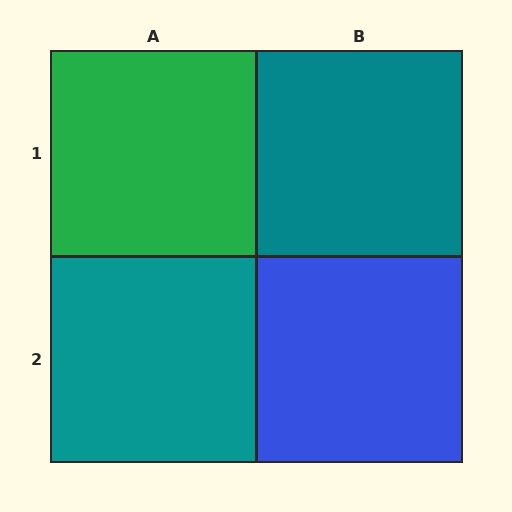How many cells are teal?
2 cells are teal.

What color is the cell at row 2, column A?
Teal.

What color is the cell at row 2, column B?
Blue.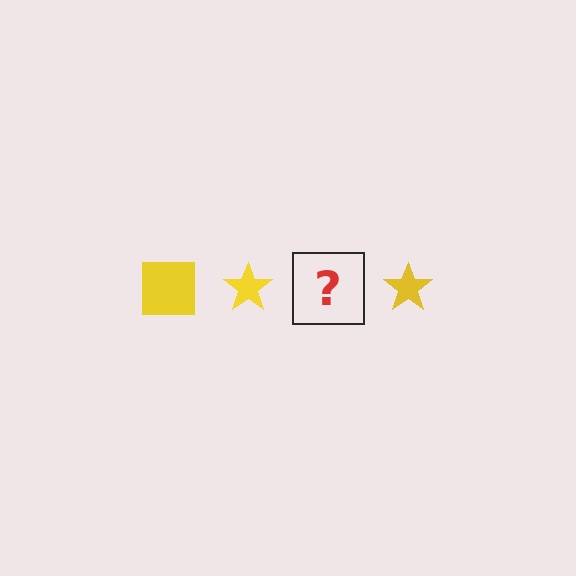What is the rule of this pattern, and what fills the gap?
The rule is that the pattern cycles through square, star shapes in yellow. The gap should be filled with a yellow square.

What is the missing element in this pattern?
The missing element is a yellow square.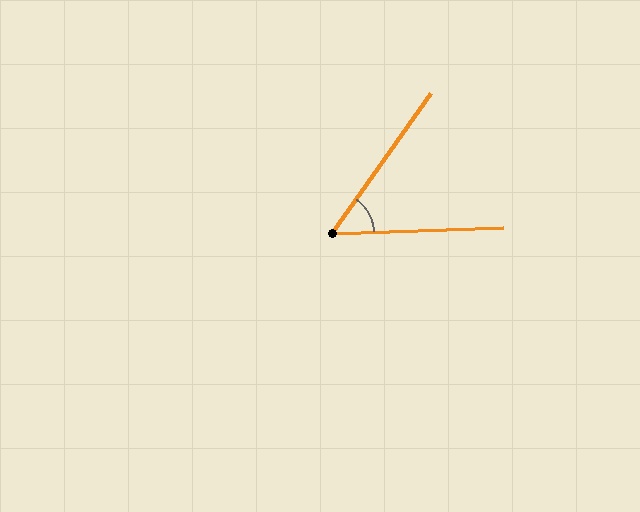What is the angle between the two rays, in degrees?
Approximately 53 degrees.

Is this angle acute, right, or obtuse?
It is acute.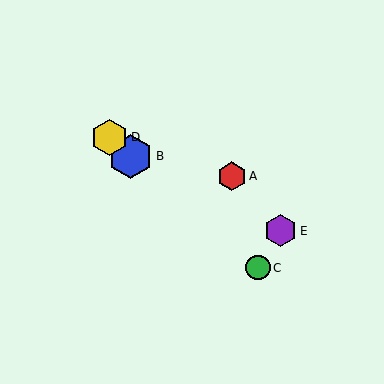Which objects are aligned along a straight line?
Objects B, C, D are aligned along a straight line.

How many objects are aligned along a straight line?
3 objects (B, C, D) are aligned along a straight line.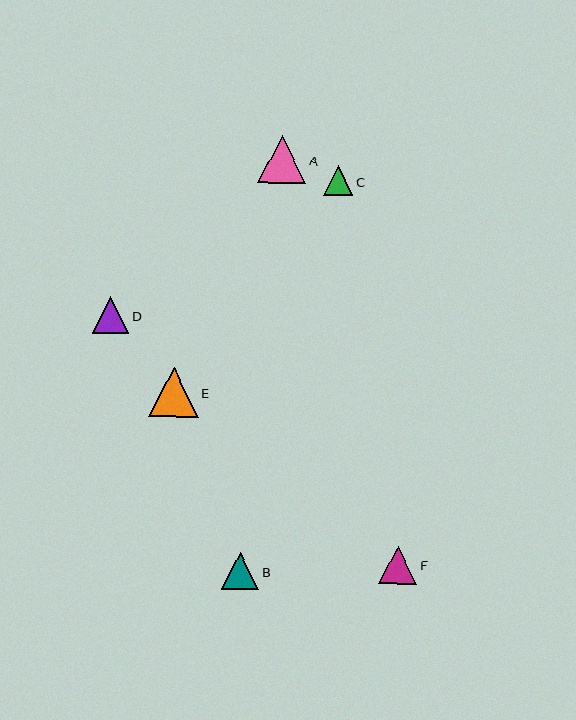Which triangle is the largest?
Triangle E is the largest with a size of approximately 50 pixels.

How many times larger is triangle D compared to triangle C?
Triangle D is approximately 1.2 times the size of triangle C.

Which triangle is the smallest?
Triangle C is the smallest with a size of approximately 29 pixels.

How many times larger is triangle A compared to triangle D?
Triangle A is approximately 1.3 times the size of triangle D.